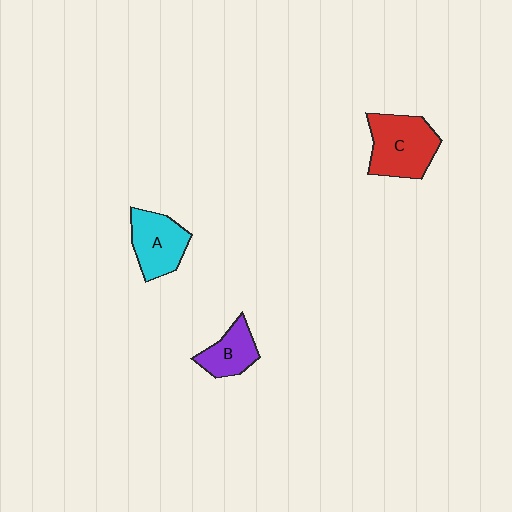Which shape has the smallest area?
Shape B (purple).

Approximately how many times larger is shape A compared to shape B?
Approximately 1.3 times.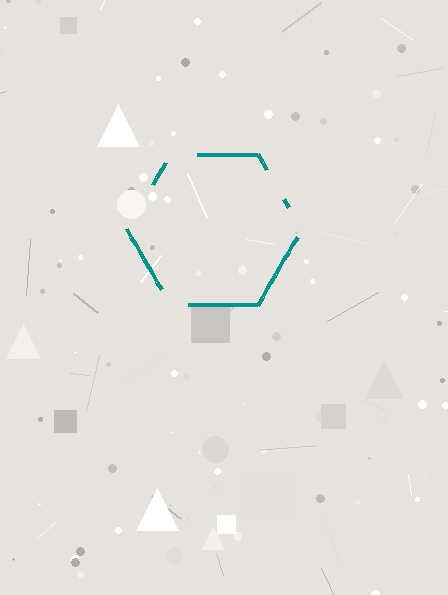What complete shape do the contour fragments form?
The contour fragments form a hexagon.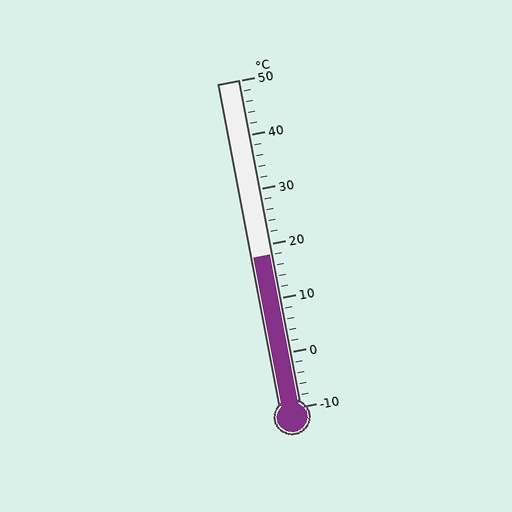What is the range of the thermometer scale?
The thermometer scale ranges from -10°C to 50°C.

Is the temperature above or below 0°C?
The temperature is above 0°C.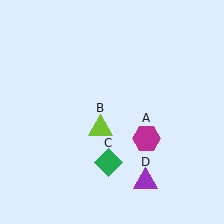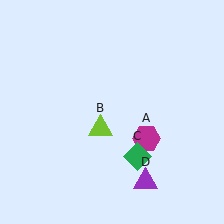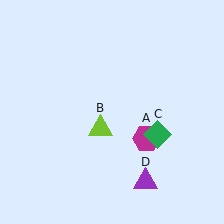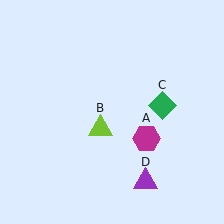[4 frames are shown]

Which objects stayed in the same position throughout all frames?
Magenta hexagon (object A) and lime triangle (object B) and purple triangle (object D) remained stationary.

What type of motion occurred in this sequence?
The green diamond (object C) rotated counterclockwise around the center of the scene.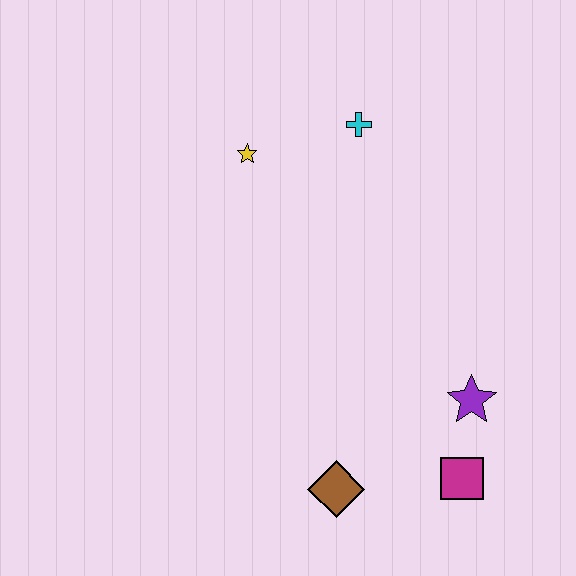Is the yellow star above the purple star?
Yes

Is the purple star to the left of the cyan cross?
No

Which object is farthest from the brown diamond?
The cyan cross is farthest from the brown diamond.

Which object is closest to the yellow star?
The cyan cross is closest to the yellow star.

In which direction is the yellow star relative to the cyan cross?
The yellow star is to the left of the cyan cross.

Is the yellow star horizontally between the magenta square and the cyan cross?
No